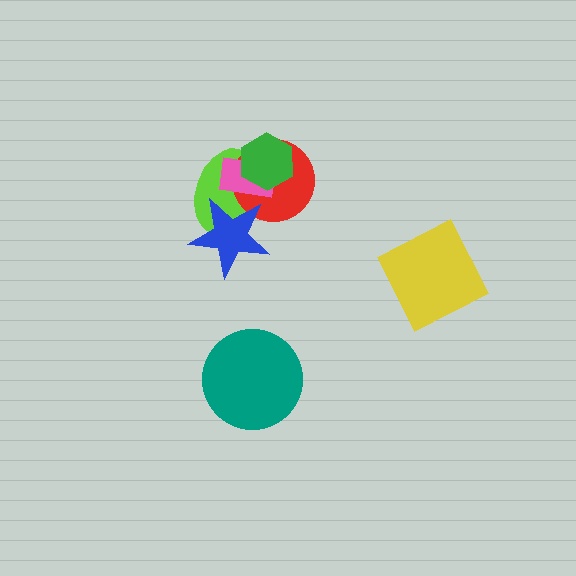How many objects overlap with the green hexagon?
3 objects overlap with the green hexagon.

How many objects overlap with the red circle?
4 objects overlap with the red circle.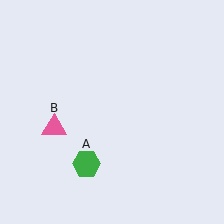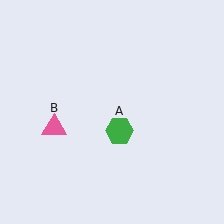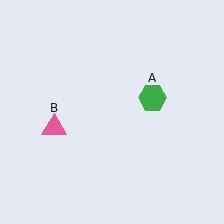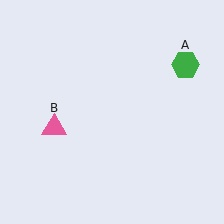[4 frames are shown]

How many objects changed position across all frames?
1 object changed position: green hexagon (object A).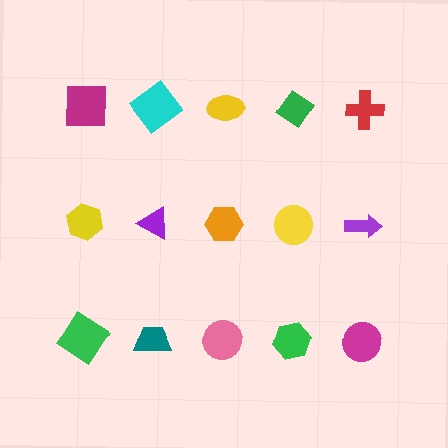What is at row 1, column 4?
A green diamond.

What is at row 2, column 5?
A purple arrow.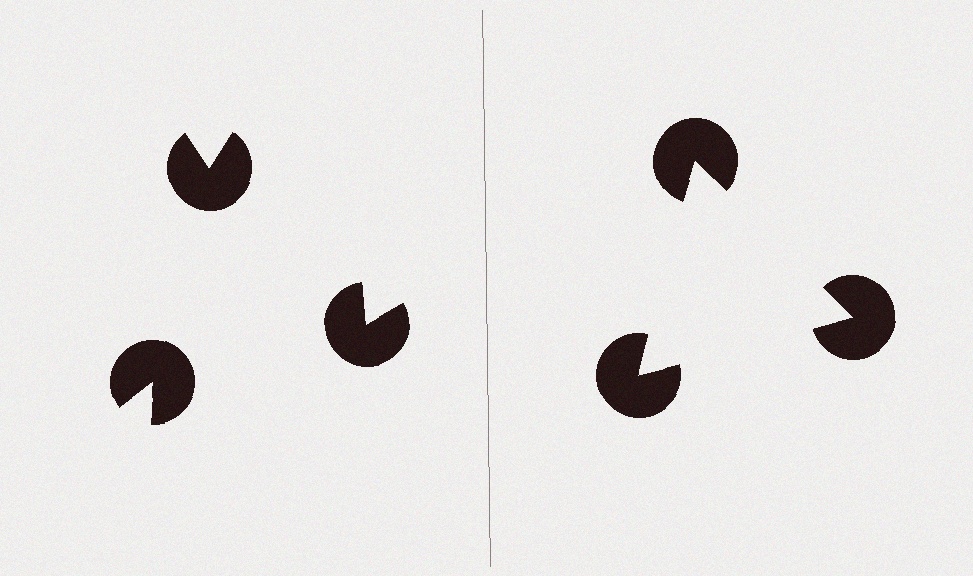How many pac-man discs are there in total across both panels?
6 — 3 on each side.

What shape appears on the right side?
An illusory triangle.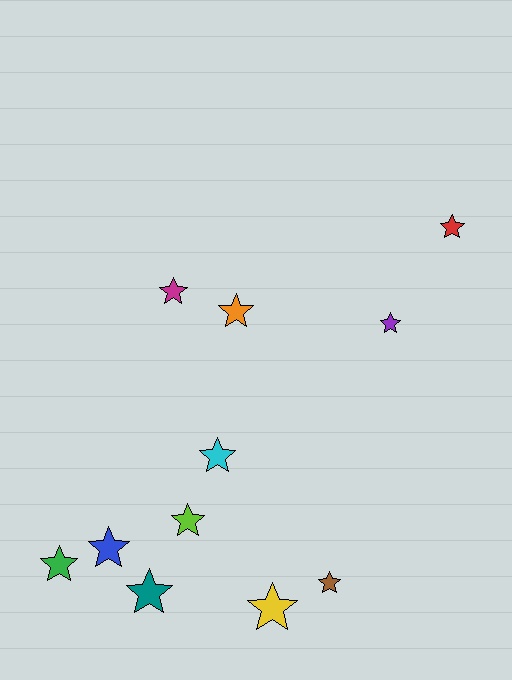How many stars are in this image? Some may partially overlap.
There are 11 stars.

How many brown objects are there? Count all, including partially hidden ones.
There is 1 brown object.